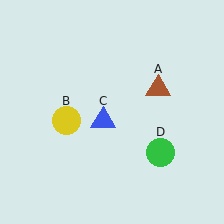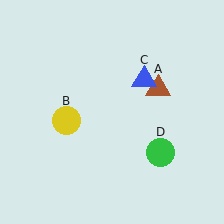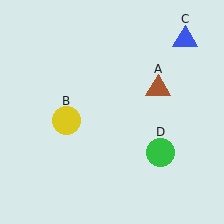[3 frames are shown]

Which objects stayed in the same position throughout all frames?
Brown triangle (object A) and yellow circle (object B) and green circle (object D) remained stationary.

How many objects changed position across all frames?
1 object changed position: blue triangle (object C).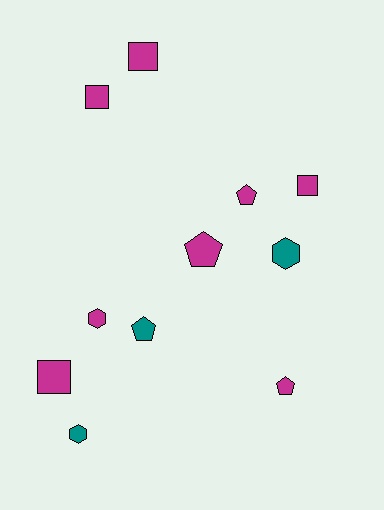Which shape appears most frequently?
Pentagon, with 4 objects.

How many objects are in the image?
There are 11 objects.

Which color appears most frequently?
Magenta, with 8 objects.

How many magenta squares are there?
There are 4 magenta squares.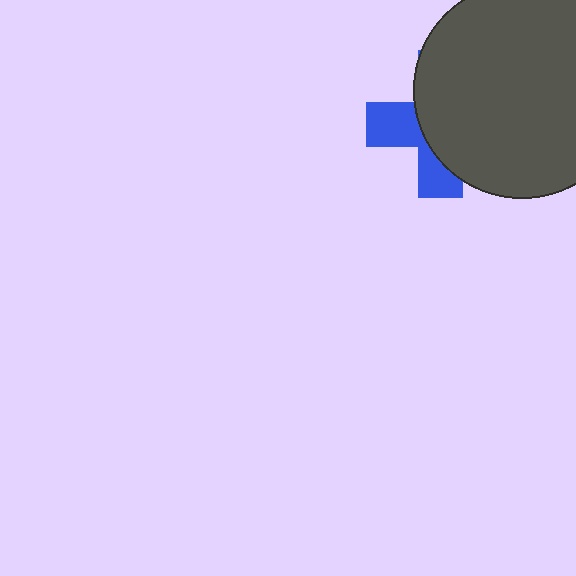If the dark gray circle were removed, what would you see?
You would see the complete blue cross.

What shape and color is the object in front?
The object in front is a dark gray circle.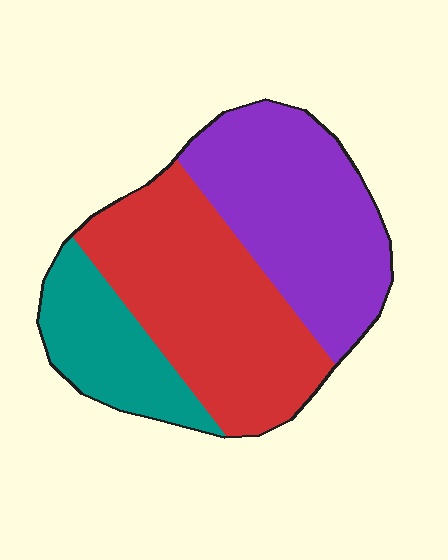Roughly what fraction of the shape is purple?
Purple takes up between a third and a half of the shape.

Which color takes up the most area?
Red, at roughly 45%.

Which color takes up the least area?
Teal, at roughly 20%.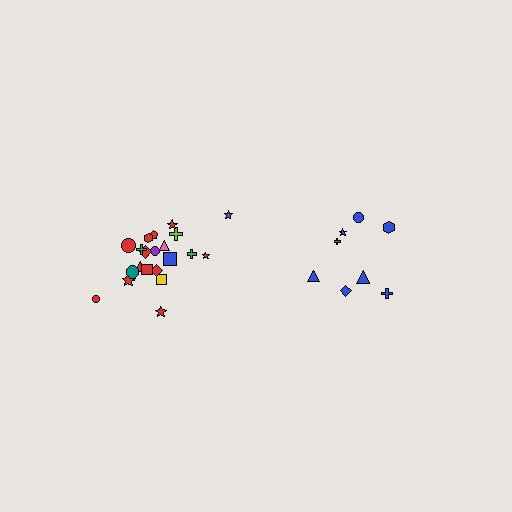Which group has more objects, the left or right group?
The left group.